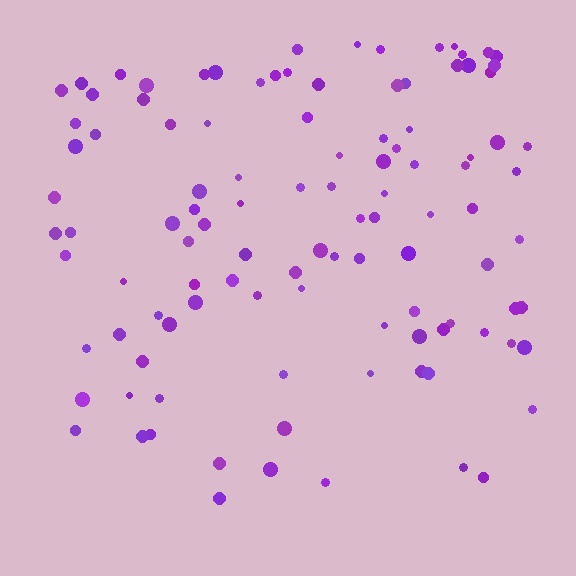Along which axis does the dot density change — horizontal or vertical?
Vertical.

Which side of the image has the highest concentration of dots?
The top.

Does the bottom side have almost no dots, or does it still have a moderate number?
Still a moderate number, just noticeably fewer than the top.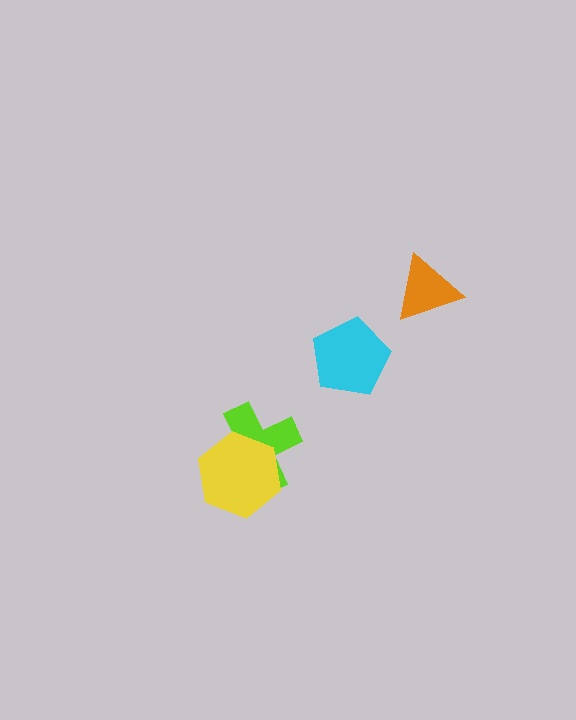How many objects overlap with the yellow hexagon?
1 object overlaps with the yellow hexagon.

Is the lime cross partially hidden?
Yes, it is partially covered by another shape.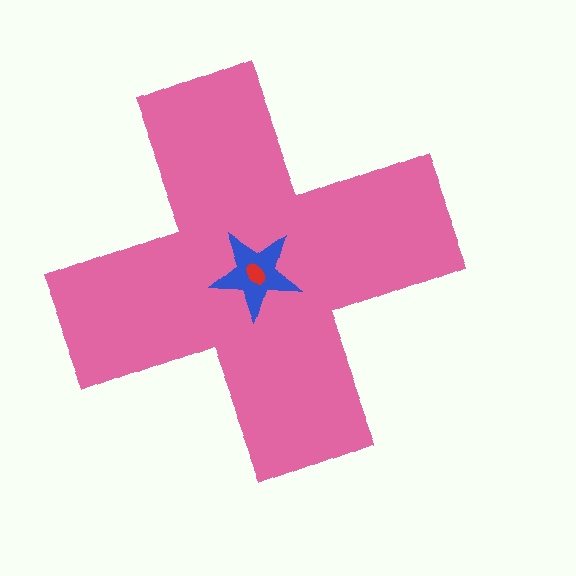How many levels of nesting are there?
3.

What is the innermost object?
The red ellipse.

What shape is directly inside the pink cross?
The blue star.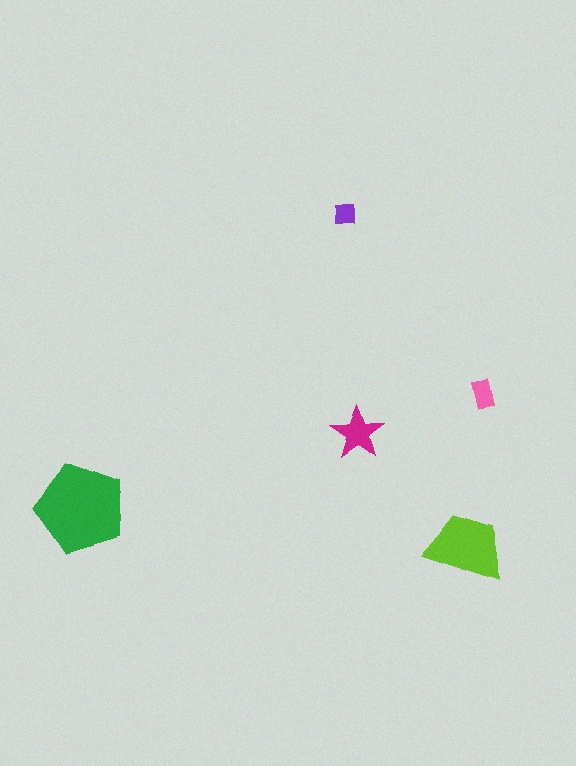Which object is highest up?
The purple square is topmost.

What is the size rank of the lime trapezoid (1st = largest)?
2nd.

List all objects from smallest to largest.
The purple square, the pink rectangle, the magenta star, the lime trapezoid, the green pentagon.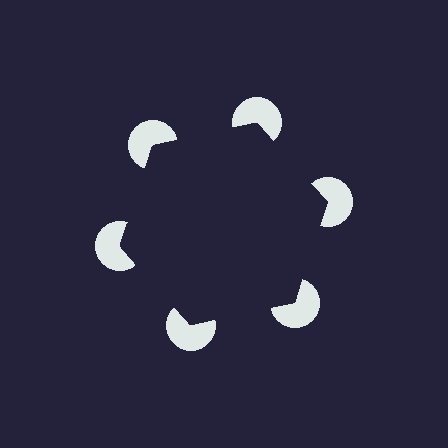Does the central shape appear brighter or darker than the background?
It typically appears slightly darker than the background, even though no actual brightness change is drawn.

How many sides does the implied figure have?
6 sides.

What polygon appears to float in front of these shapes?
An illusory hexagon — its edges are inferred from the aligned wedge cuts in the pac-man discs, not physically drawn.